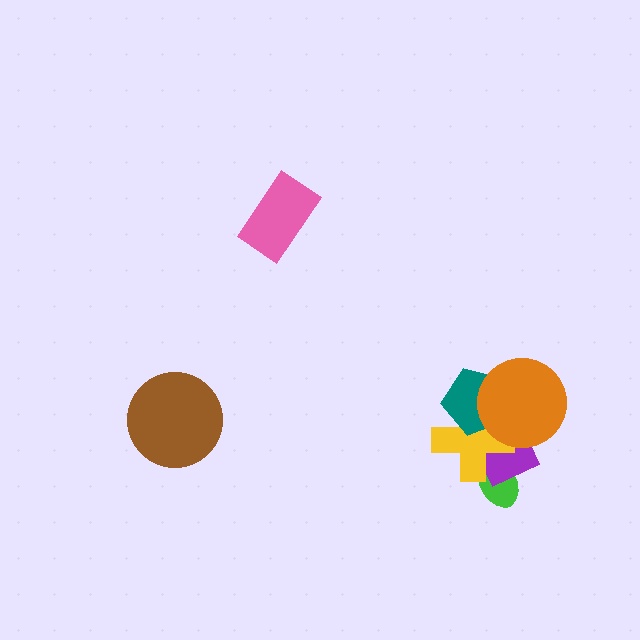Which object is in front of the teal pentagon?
The orange circle is in front of the teal pentagon.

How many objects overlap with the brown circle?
0 objects overlap with the brown circle.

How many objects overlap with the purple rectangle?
4 objects overlap with the purple rectangle.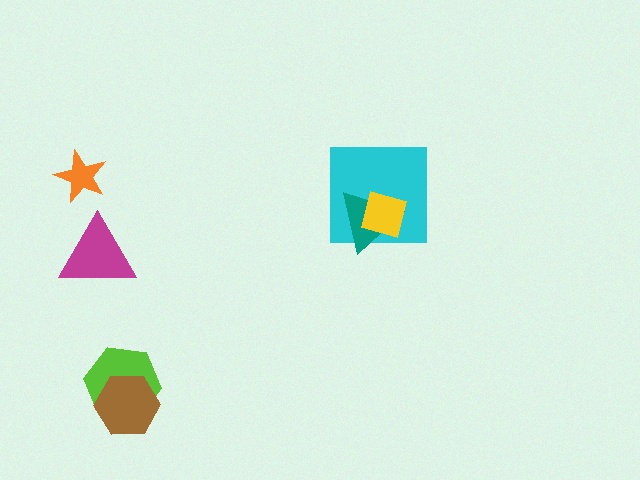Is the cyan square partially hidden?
Yes, it is partially covered by another shape.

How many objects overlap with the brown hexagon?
1 object overlaps with the brown hexagon.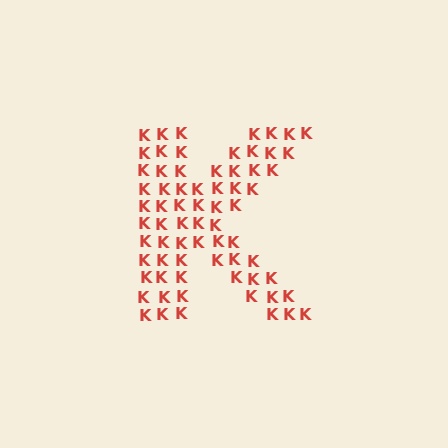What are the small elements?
The small elements are letter K's.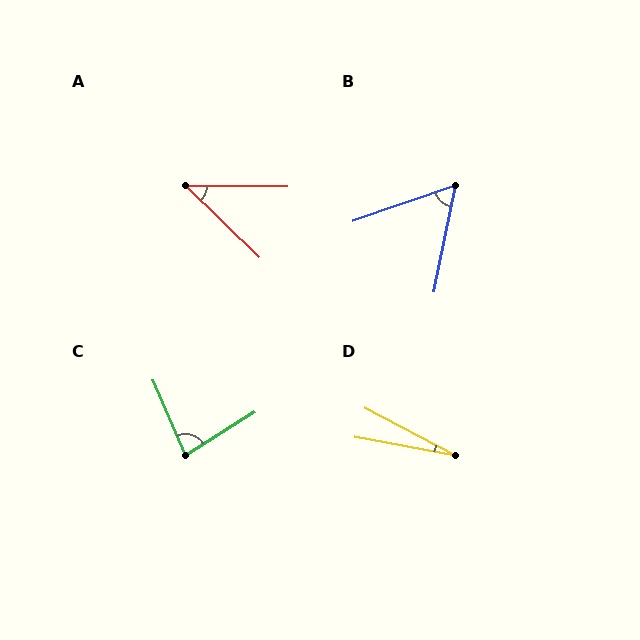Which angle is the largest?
C, at approximately 81 degrees.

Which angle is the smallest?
D, at approximately 17 degrees.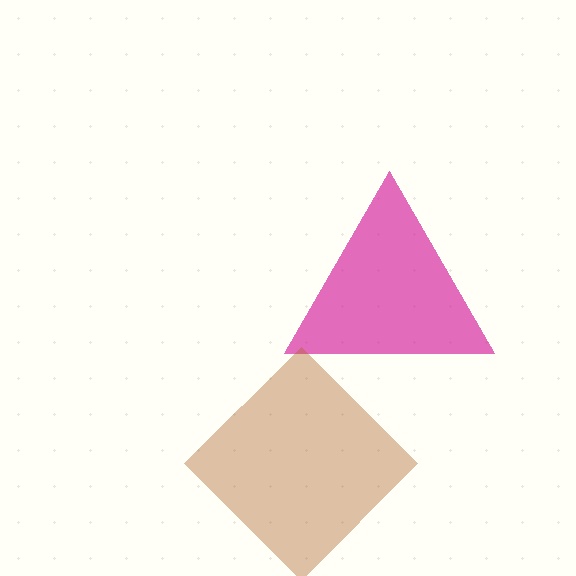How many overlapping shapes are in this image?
There are 2 overlapping shapes in the image.